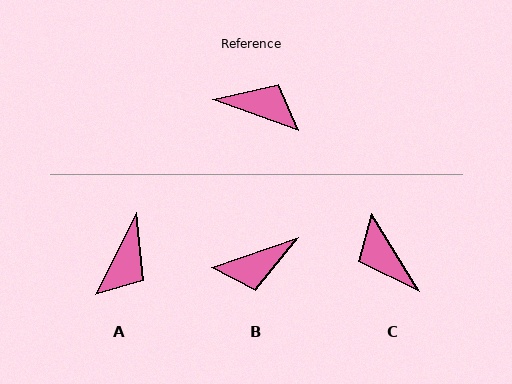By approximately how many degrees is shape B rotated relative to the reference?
Approximately 142 degrees clockwise.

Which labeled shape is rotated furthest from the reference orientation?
B, about 142 degrees away.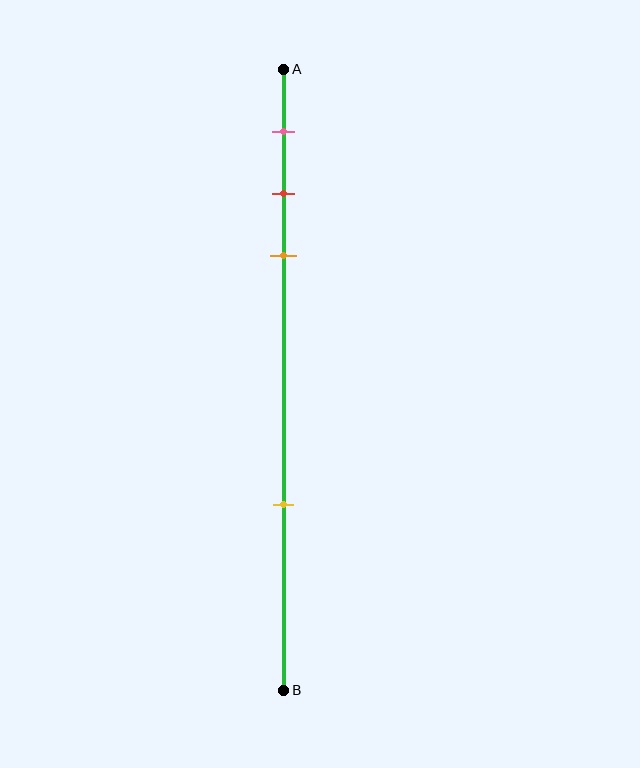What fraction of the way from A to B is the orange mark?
The orange mark is approximately 30% (0.3) of the way from A to B.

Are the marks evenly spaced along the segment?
No, the marks are not evenly spaced.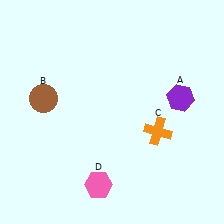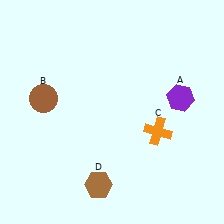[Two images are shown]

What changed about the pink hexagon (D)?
In Image 1, D is pink. In Image 2, it changed to brown.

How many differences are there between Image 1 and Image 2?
There is 1 difference between the two images.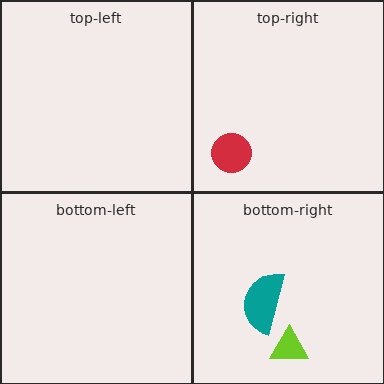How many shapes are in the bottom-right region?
2.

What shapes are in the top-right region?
The red circle.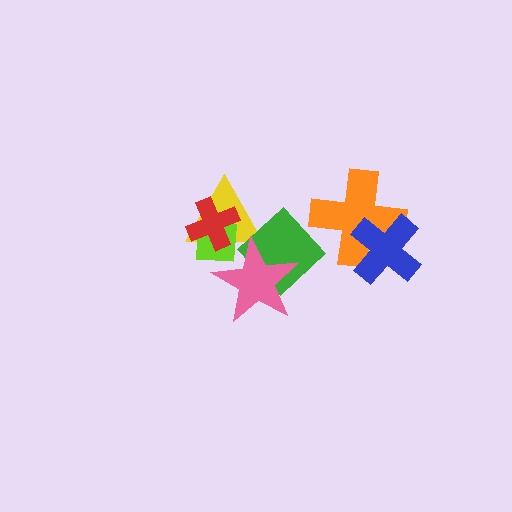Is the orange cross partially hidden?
Yes, it is partially covered by another shape.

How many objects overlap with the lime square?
3 objects overlap with the lime square.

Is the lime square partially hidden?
Yes, it is partially covered by another shape.